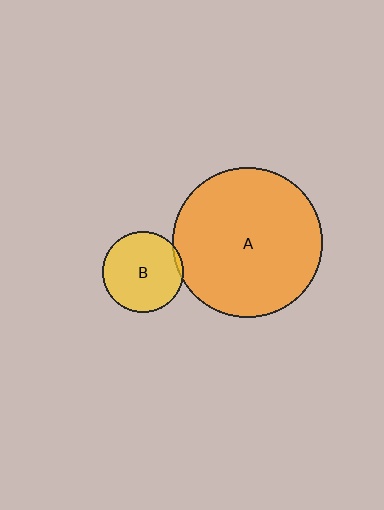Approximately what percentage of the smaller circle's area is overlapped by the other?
Approximately 5%.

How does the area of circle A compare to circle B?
Approximately 3.4 times.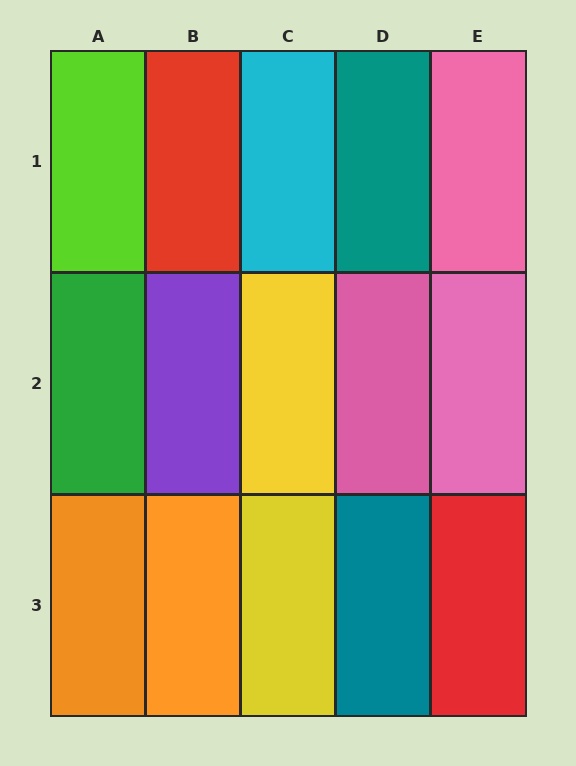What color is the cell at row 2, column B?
Purple.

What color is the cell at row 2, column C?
Yellow.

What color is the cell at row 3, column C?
Yellow.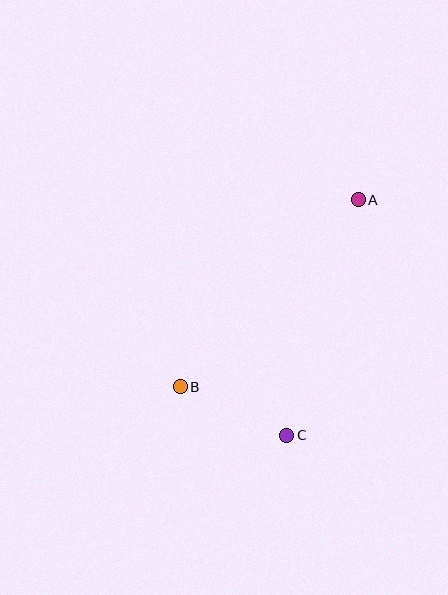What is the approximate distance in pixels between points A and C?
The distance between A and C is approximately 246 pixels.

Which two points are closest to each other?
Points B and C are closest to each other.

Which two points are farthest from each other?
Points A and B are farthest from each other.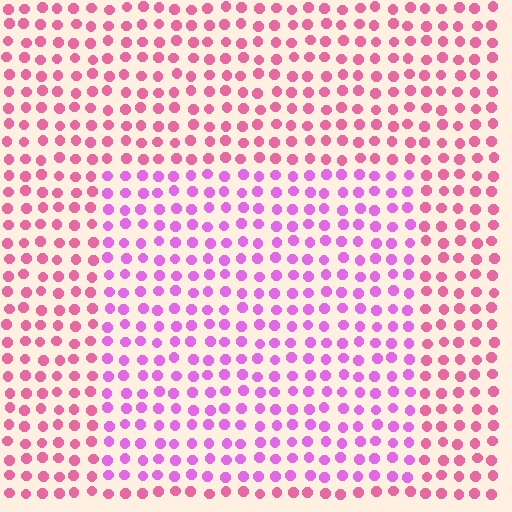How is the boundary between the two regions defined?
The boundary is defined purely by a slight shift in hue (about 34 degrees). Spacing, size, and orientation are identical on both sides.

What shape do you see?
I see a rectangle.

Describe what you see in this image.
The image is filled with small pink elements in a uniform arrangement. A rectangle-shaped region is visible where the elements are tinted to a slightly different hue, forming a subtle color boundary.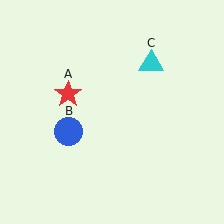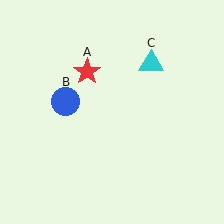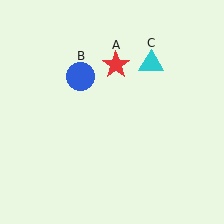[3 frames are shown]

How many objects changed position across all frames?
2 objects changed position: red star (object A), blue circle (object B).